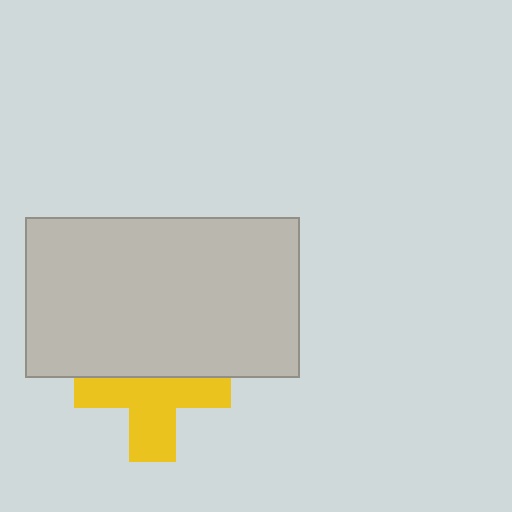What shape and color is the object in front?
The object in front is a light gray rectangle.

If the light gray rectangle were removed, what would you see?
You would see the complete yellow cross.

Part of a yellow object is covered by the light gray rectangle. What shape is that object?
It is a cross.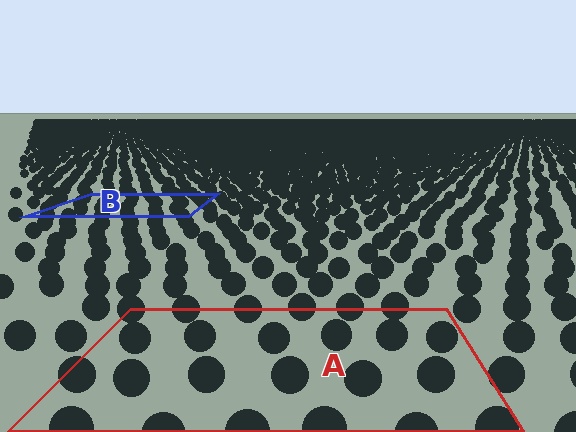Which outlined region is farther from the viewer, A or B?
Region B is farther from the viewer — the texture elements inside it appear smaller and more densely packed.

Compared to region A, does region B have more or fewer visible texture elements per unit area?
Region B has more texture elements per unit area — they are packed more densely because it is farther away.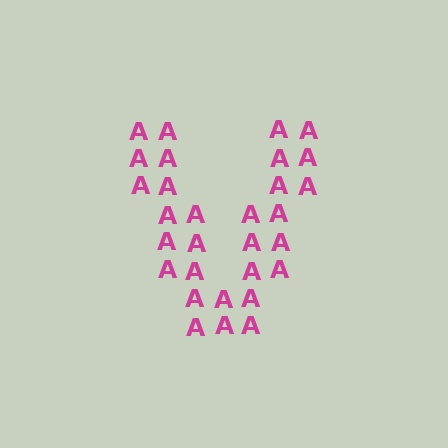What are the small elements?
The small elements are letter A's.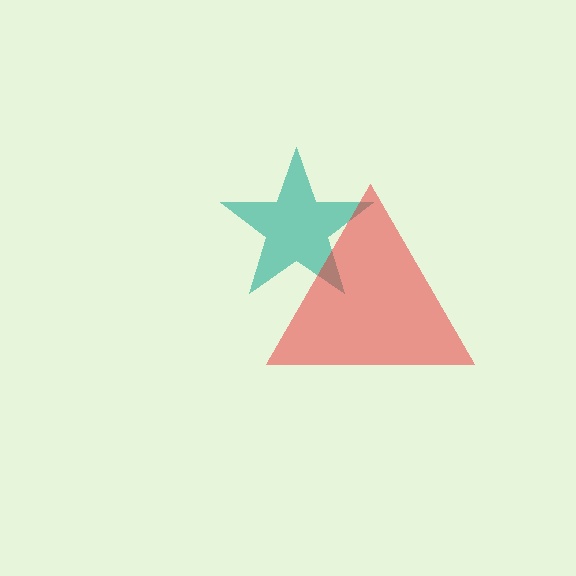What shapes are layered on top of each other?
The layered shapes are: a teal star, a red triangle.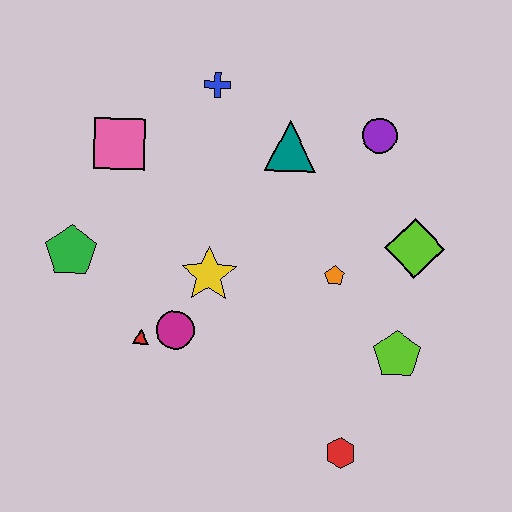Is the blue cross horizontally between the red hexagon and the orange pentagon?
No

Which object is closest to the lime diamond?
The orange pentagon is closest to the lime diamond.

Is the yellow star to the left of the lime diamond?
Yes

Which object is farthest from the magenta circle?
The purple circle is farthest from the magenta circle.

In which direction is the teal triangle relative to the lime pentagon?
The teal triangle is above the lime pentagon.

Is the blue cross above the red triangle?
Yes